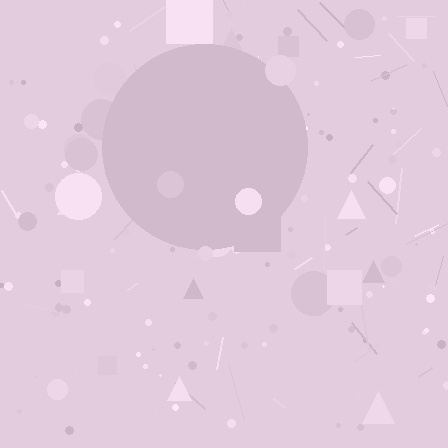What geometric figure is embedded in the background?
A circle is embedded in the background.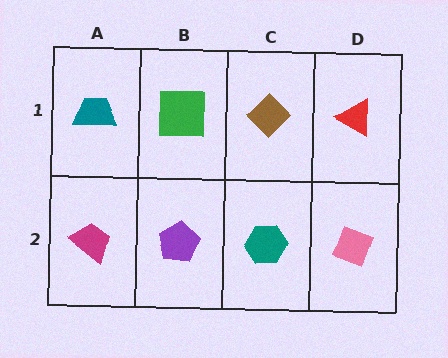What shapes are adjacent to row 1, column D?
A pink diamond (row 2, column D), a brown diamond (row 1, column C).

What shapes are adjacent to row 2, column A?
A teal trapezoid (row 1, column A), a purple pentagon (row 2, column B).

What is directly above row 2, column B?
A green square.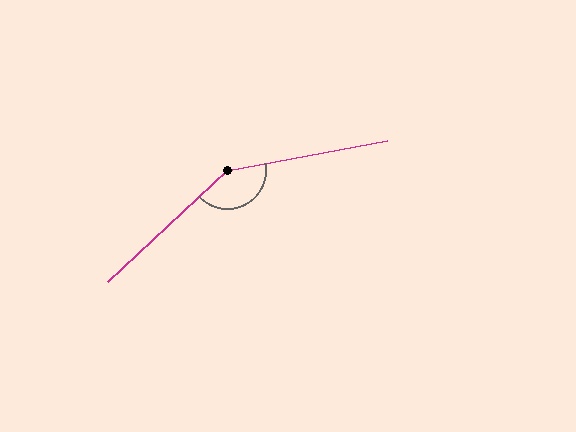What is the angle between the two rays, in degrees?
Approximately 148 degrees.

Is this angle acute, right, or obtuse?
It is obtuse.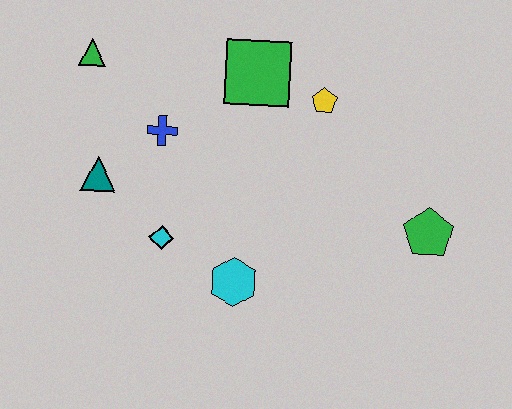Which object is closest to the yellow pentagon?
The green square is closest to the yellow pentagon.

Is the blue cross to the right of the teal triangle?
Yes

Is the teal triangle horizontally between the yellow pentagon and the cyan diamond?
No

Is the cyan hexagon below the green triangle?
Yes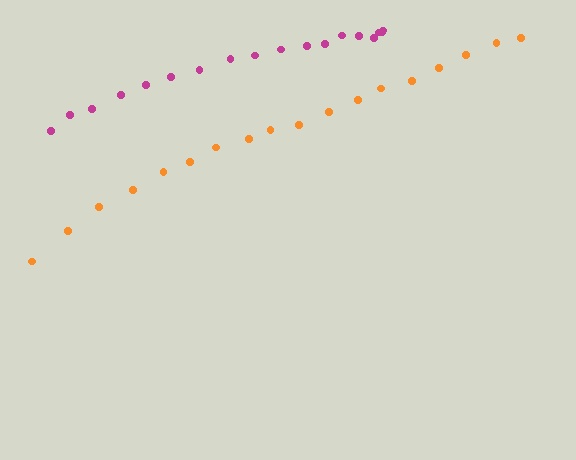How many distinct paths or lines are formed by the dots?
There are 2 distinct paths.